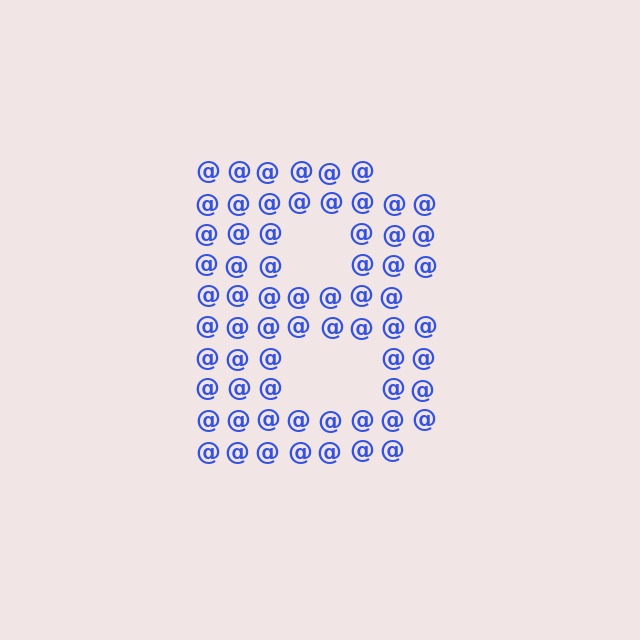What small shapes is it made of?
It is made of small at signs.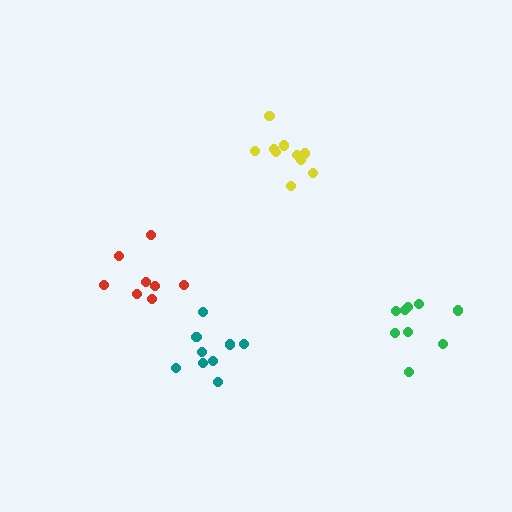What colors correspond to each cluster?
The clusters are colored: red, green, yellow, teal.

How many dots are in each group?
Group 1: 8 dots, Group 2: 9 dots, Group 3: 10 dots, Group 4: 9 dots (36 total).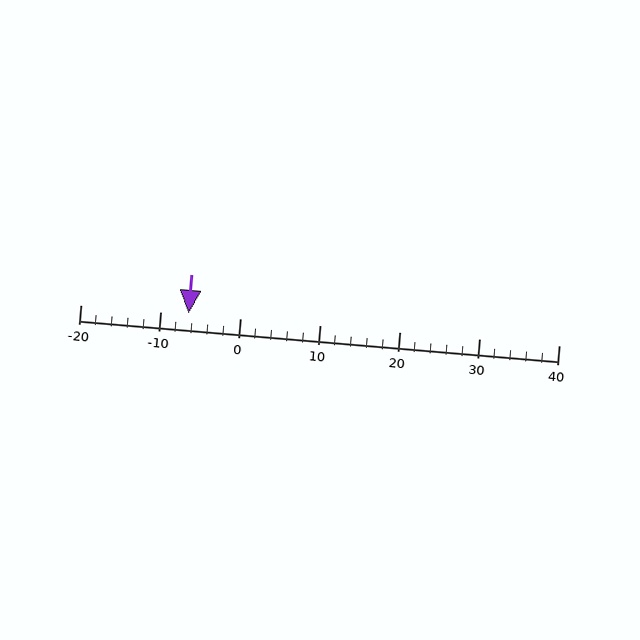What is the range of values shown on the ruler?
The ruler shows values from -20 to 40.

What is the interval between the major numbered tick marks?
The major tick marks are spaced 10 units apart.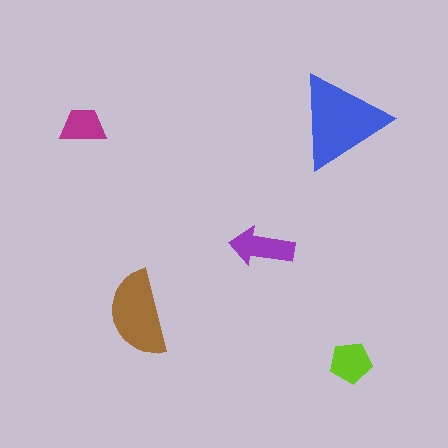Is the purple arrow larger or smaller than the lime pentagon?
Larger.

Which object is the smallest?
The magenta trapezoid.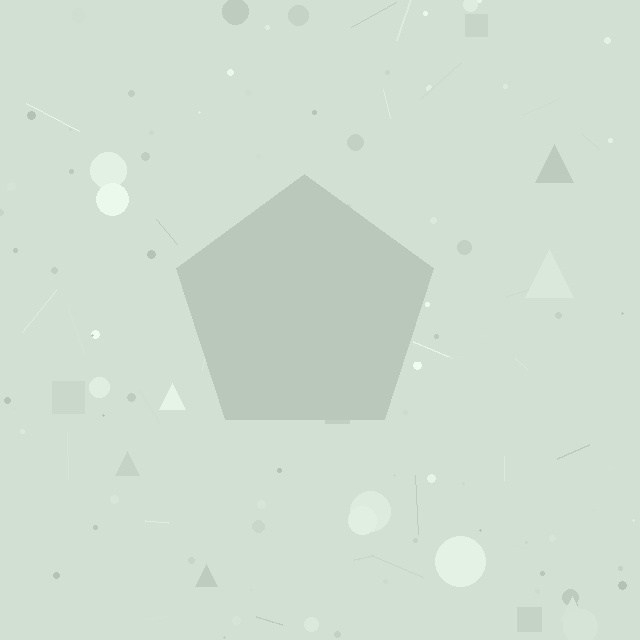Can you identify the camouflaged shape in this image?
The camouflaged shape is a pentagon.